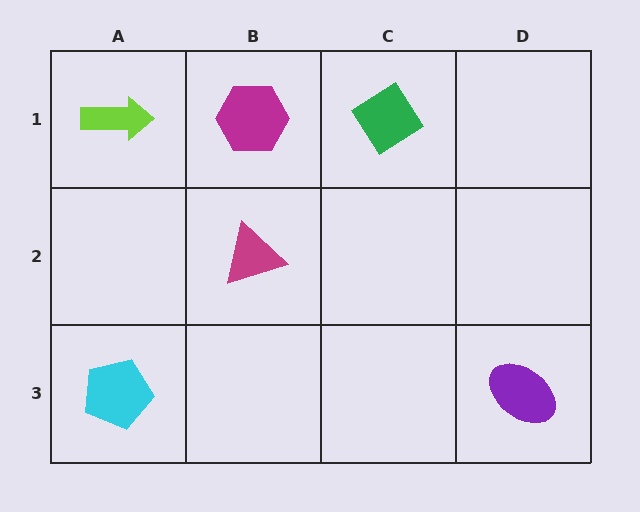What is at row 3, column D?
A purple ellipse.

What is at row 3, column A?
A cyan pentagon.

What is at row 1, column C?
A green diamond.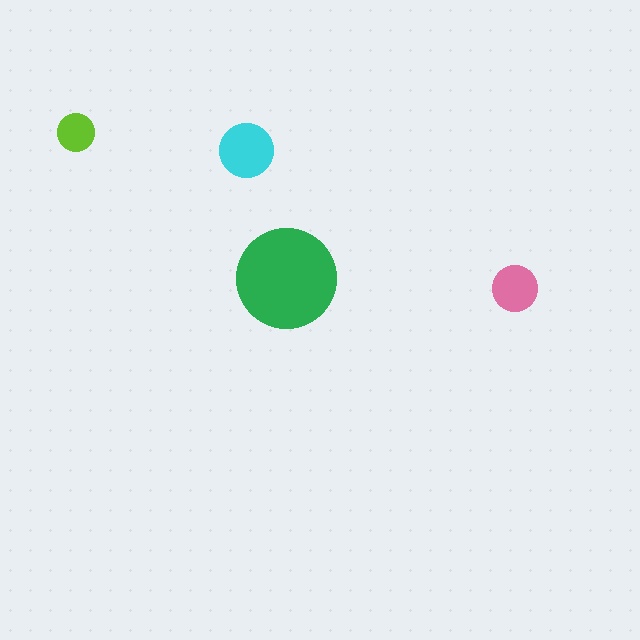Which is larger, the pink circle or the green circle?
The green one.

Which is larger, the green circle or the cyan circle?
The green one.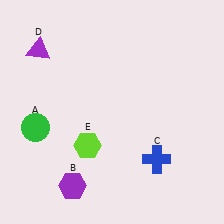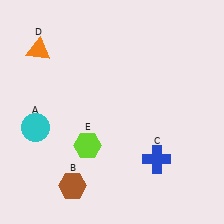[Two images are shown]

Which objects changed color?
A changed from green to cyan. B changed from purple to brown. D changed from purple to orange.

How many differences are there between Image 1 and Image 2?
There are 3 differences between the two images.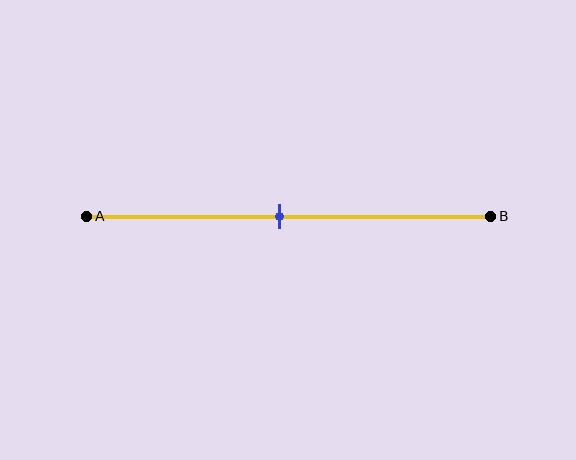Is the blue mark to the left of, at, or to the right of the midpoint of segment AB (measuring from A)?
The blue mark is approximately at the midpoint of segment AB.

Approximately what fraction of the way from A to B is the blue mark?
The blue mark is approximately 50% of the way from A to B.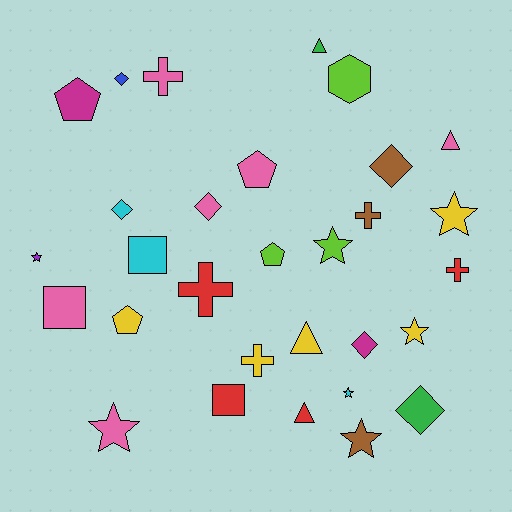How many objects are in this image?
There are 30 objects.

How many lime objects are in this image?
There are 3 lime objects.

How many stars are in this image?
There are 7 stars.